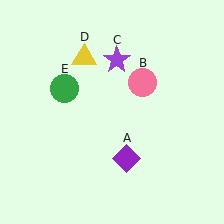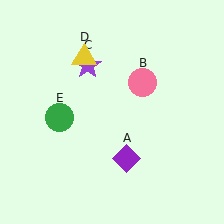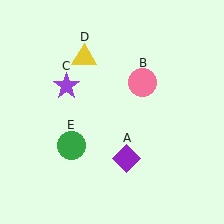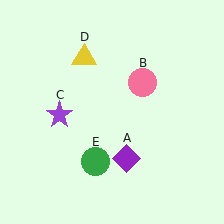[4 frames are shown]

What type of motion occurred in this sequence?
The purple star (object C), green circle (object E) rotated counterclockwise around the center of the scene.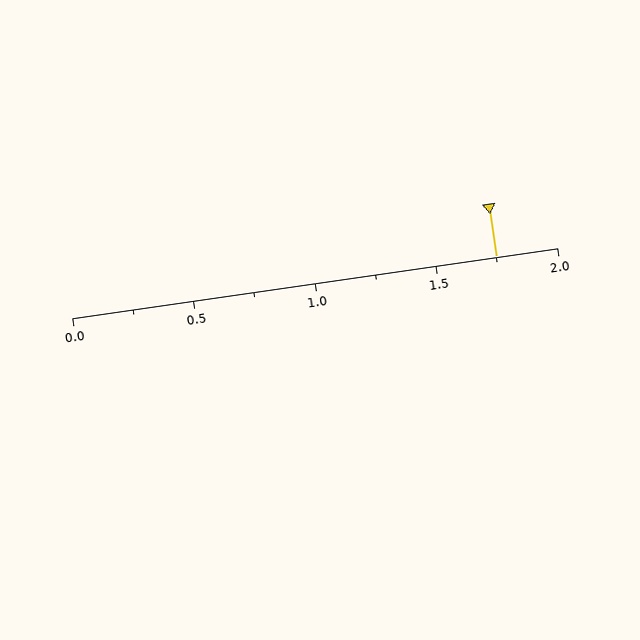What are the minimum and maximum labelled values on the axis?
The axis runs from 0.0 to 2.0.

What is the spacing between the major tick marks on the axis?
The major ticks are spaced 0.5 apart.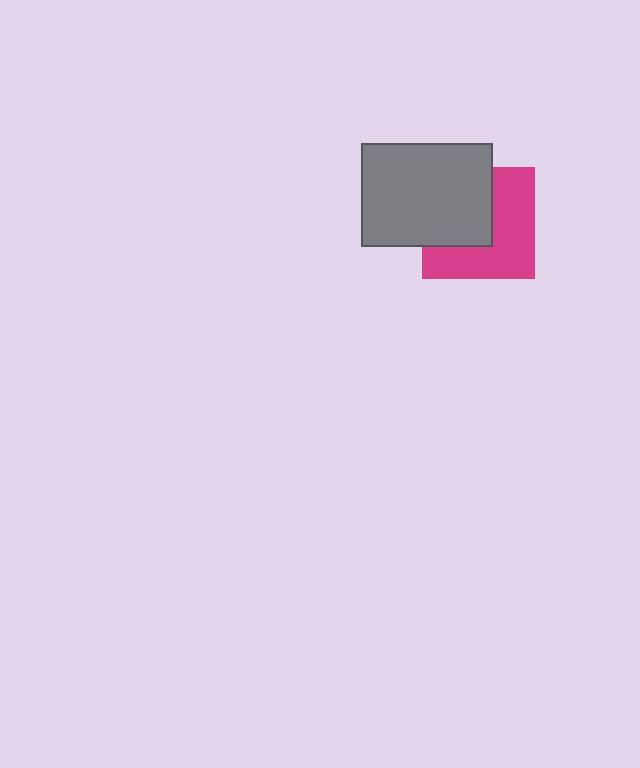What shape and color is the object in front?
The object in front is a gray rectangle.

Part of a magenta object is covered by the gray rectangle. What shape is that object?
It is a square.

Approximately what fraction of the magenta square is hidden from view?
Roughly 45% of the magenta square is hidden behind the gray rectangle.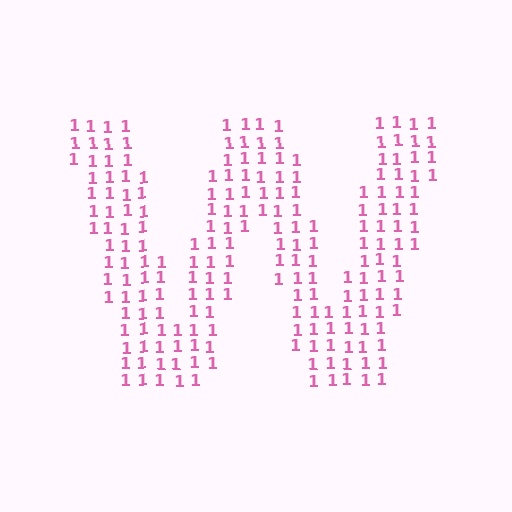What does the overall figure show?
The overall figure shows the letter W.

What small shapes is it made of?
It is made of small digit 1's.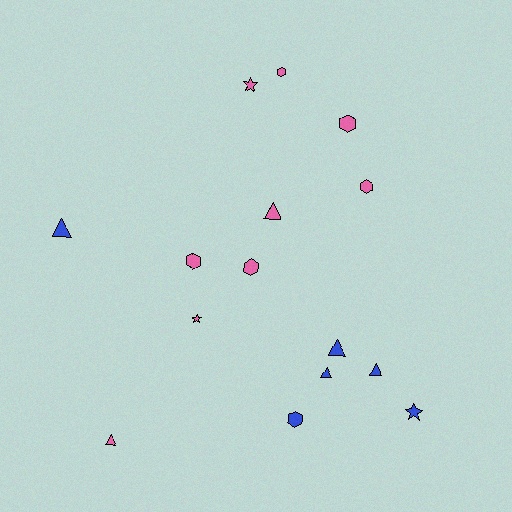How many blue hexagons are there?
There is 1 blue hexagon.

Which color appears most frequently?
Pink, with 9 objects.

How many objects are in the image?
There are 15 objects.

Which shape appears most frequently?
Triangle, with 6 objects.